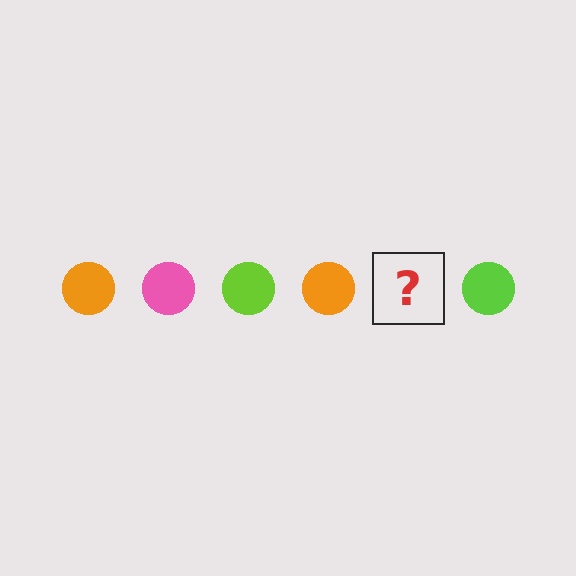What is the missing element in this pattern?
The missing element is a pink circle.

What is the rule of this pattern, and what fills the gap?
The rule is that the pattern cycles through orange, pink, lime circles. The gap should be filled with a pink circle.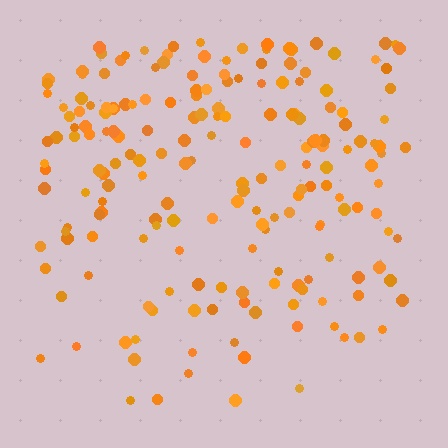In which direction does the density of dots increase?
From bottom to top, with the top side densest.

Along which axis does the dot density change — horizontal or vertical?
Vertical.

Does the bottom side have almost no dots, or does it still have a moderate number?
Still a moderate number, just noticeably fewer than the top.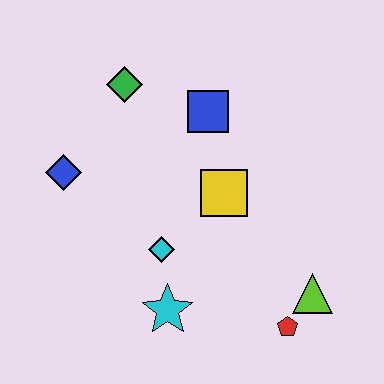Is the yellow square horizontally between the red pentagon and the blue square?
Yes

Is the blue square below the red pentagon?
No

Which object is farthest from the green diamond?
The red pentagon is farthest from the green diamond.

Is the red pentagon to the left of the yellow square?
No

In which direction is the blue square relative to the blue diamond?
The blue square is to the right of the blue diamond.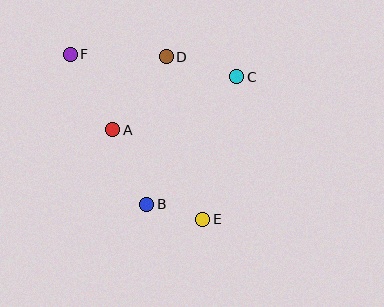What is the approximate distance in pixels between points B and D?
The distance between B and D is approximately 148 pixels.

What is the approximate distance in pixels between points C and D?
The distance between C and D is approximately 73 pixels.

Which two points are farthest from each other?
Points E and F are farthest from each other.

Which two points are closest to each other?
Points B and E are closest to each other.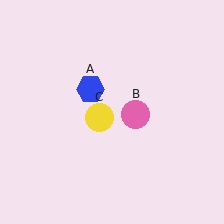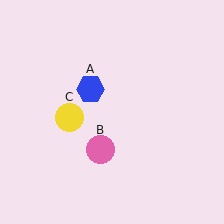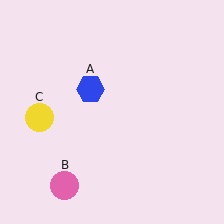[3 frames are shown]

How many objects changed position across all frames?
2 objects changed position: pink circle (object B), yellow circle (object C).